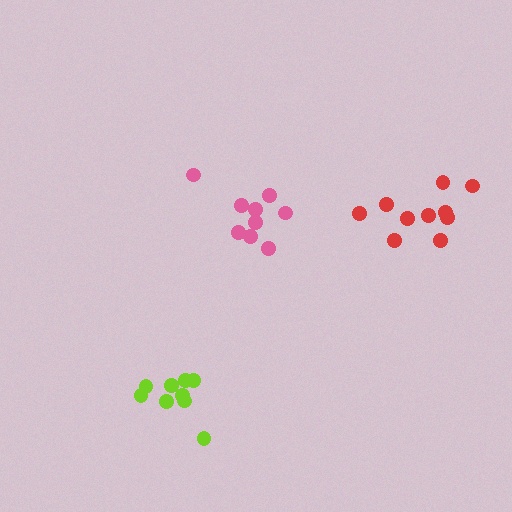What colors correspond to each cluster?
The clusters are colored: pink, lime, red.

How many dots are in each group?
Group 1: 9 dots, Group 2: 9 dots, Group 3: 10 dots (28 total).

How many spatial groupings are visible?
There are 3 spatial groupings.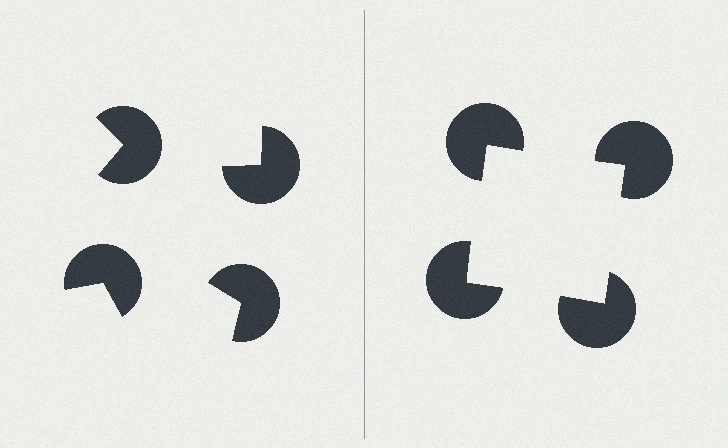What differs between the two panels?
The pac-man discs are positioned identically on both sides; only the wedge orientations differ. On the right they align to a square; on the left they are misaligned.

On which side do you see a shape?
An illusory square appears on the right side. On the left side the wedge cuts are rotated, so no coherent shape forms.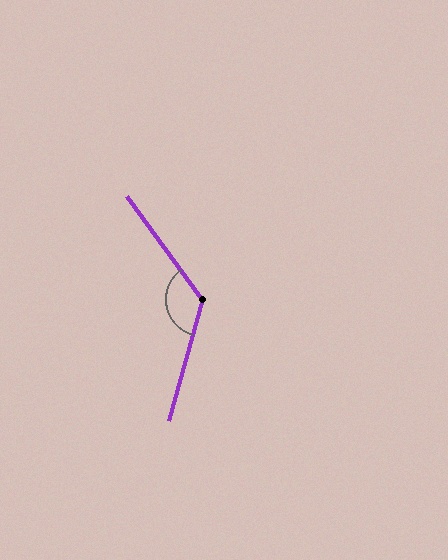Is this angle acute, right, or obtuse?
It is obtuse.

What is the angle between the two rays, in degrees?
Approximately 129 degrees.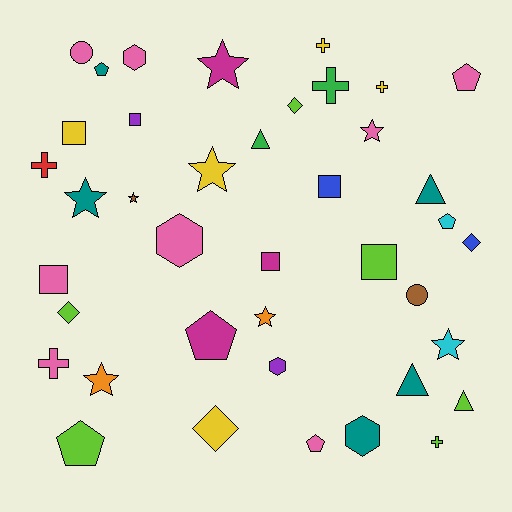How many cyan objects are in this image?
There are 2 cyan objects.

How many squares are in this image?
There are 6 squares.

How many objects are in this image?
There are 40 objects.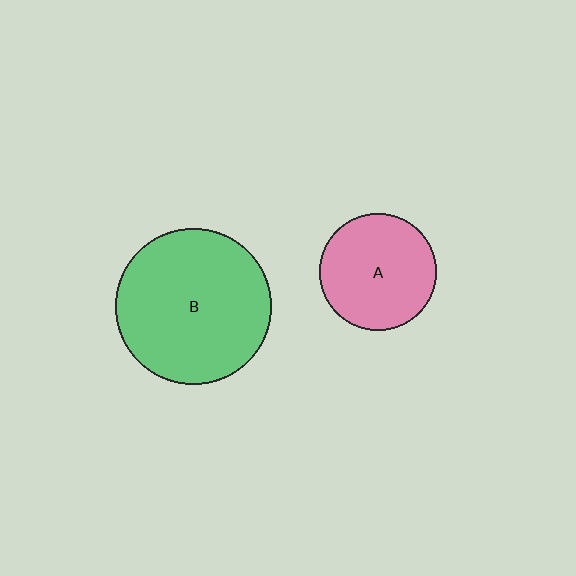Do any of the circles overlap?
No, none of the circles overlap.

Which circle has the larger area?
Circle B (green).